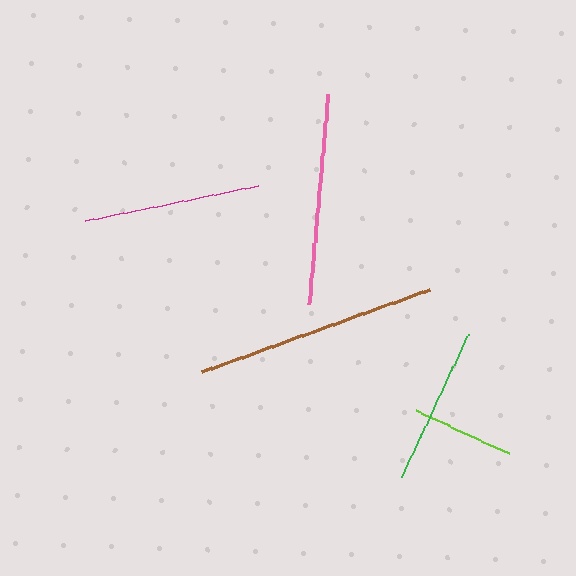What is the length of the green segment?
The green segment is approximately 157 pixels long.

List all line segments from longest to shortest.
From longest to shortest: brown, pink, magenta, green, lime.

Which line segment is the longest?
The brown line is the longest at approximately 242 pixels.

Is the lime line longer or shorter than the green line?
The green line is longer than the lime line.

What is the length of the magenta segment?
The magenta segment is approximately 177 pixels long.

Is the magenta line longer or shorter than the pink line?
The pink line is longer than the magenta line.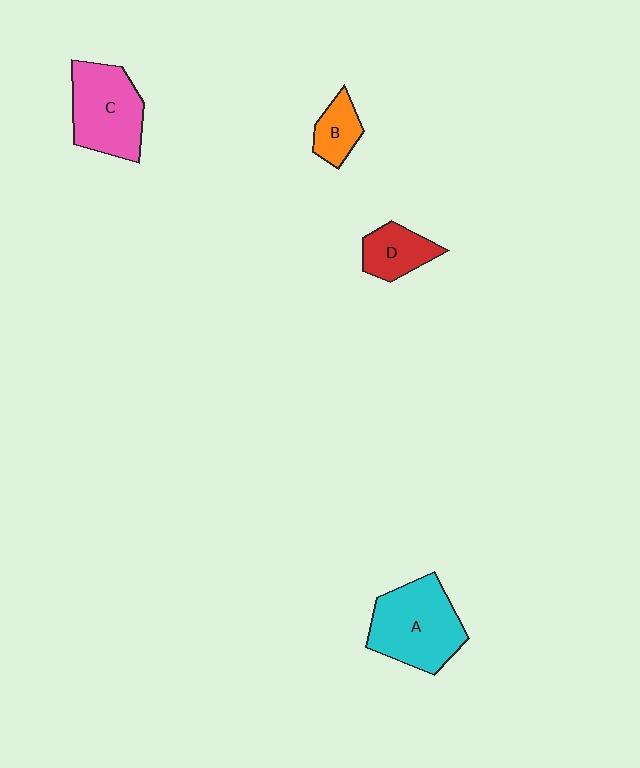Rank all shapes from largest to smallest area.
From largest to smallest: A (cyan), C (pink), D (red), B (orange).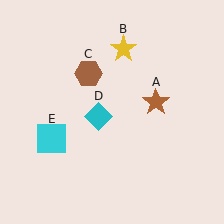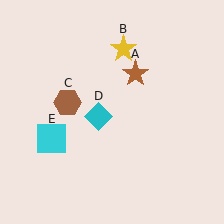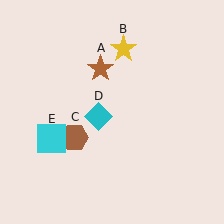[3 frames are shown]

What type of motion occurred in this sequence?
The brown star (object A), brown hexagon (object C) rotated counterclockwise around the center of the scene.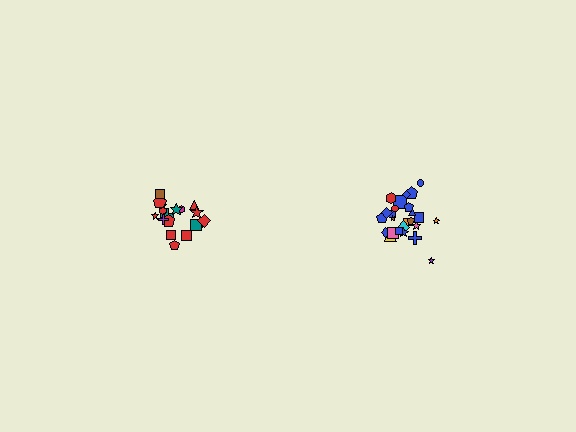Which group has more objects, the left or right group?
The right group.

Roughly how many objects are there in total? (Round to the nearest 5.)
Roughly 45 objects in total.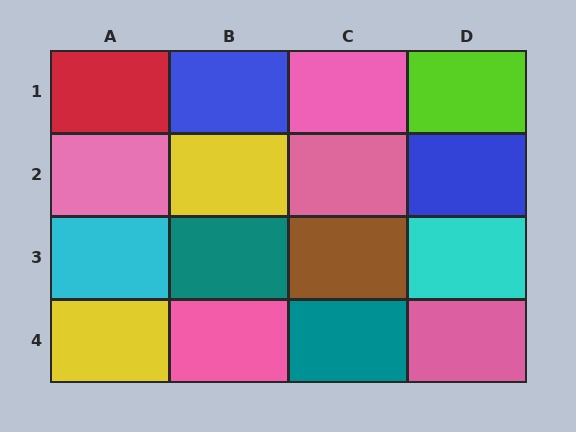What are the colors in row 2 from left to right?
Pink, yellow, pink, blue.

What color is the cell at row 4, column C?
Teal.